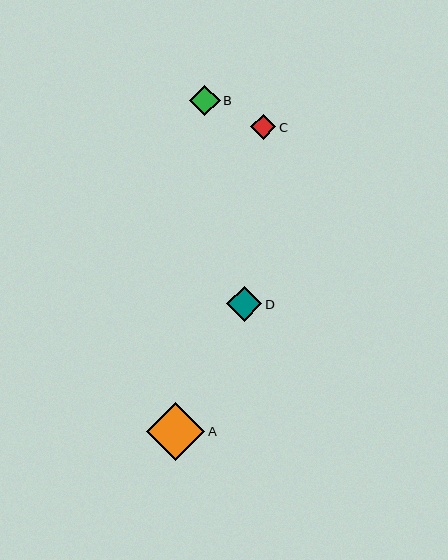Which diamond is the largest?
Diamond A is the largest with a size of approximately 58 pixels.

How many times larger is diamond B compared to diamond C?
Diamond B is approximately 1.2 times the size of diamond C.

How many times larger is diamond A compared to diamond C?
Diamond A is approximately 2.3 times the size of diamond C.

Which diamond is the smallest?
Diamond C is the smallest with a size of approximately 25 pixels.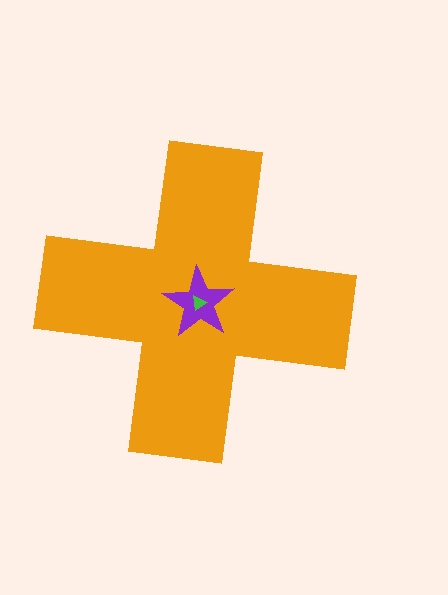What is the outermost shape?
The orange cross.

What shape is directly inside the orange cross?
The purple star.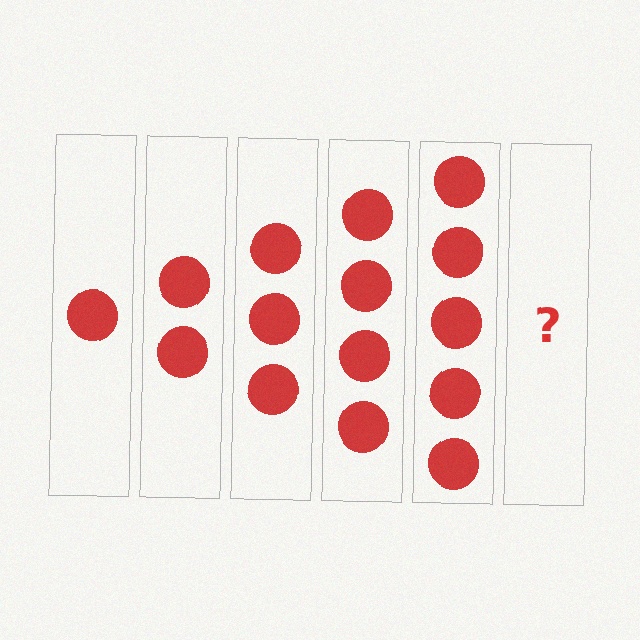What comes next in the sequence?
The next element should be 6 circles.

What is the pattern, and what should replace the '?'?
The pattern is that each step adds one more circle. The '?' should be 6 circles.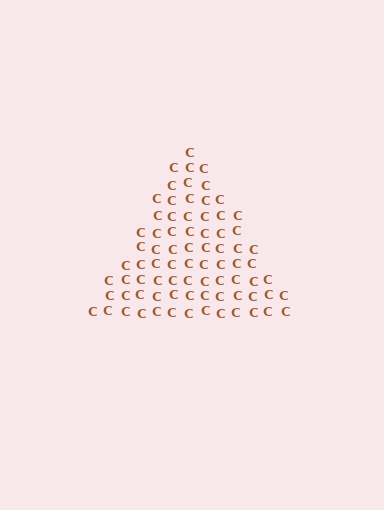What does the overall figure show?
The overall figure shows a triangle.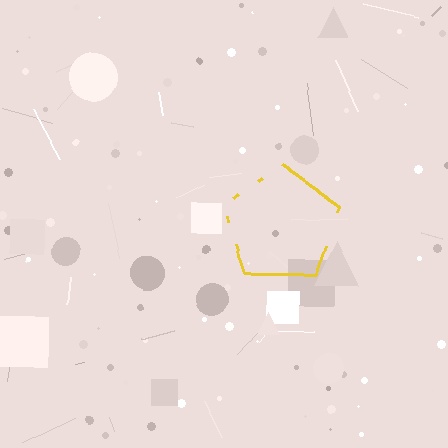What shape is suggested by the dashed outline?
The dashed outline suggests a pentagon.